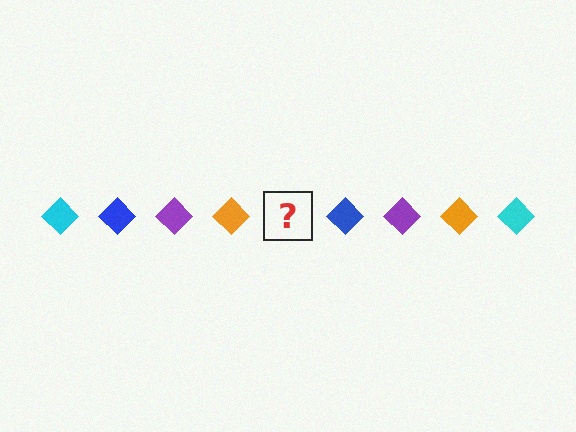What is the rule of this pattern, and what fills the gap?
The rule is that the pattern cycles through cyan, blue, purple, orange diamonds. The gap should be filled with a cyan diamond.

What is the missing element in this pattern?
The missing element is a cyan diamond.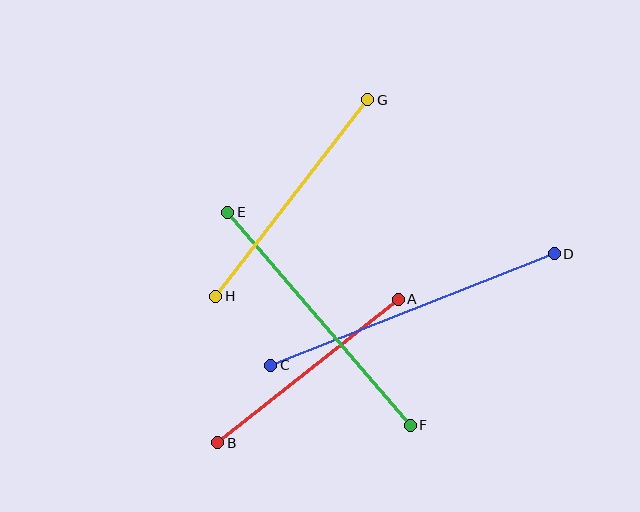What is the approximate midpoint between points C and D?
The midpoint is at approximately (412, 309) pixels.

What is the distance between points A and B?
The distance is approximately 231 pixels.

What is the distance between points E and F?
The distance is approximately 281 pixels.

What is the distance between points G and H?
The distance is approximately 248 pixels.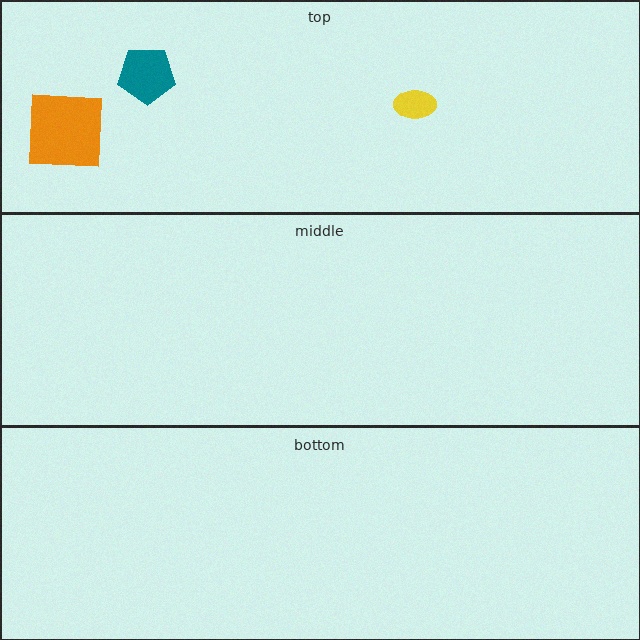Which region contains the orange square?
The top region.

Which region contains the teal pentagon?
The top region.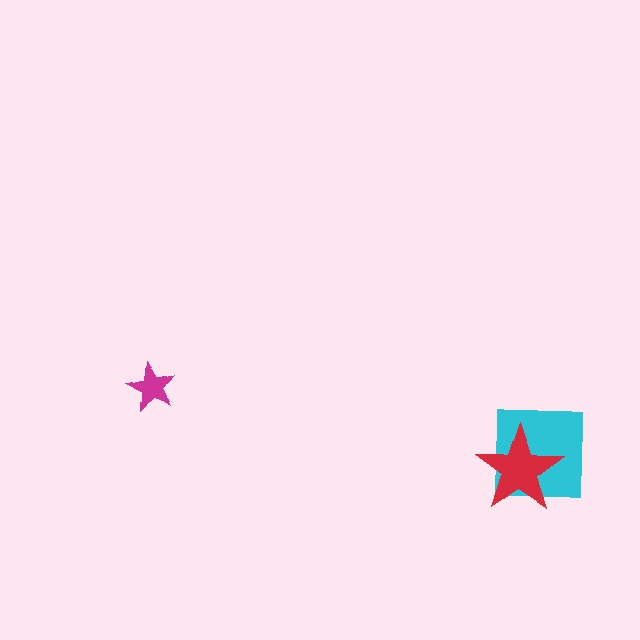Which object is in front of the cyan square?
The red star is in front of the cyan square.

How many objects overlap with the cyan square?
1 object overlaps with the cyan square.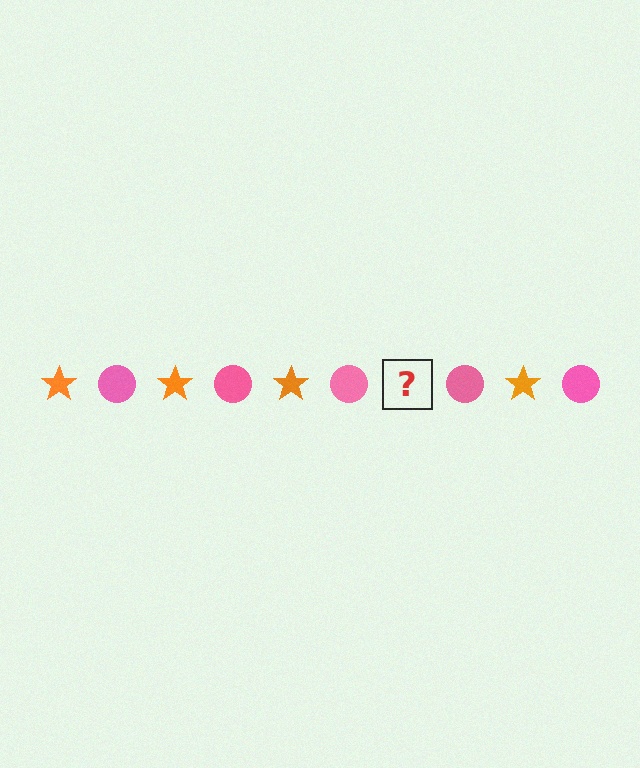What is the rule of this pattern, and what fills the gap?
The rule is that the pattern alternates between orange star and pink circle. The gap should be filled with an orange star.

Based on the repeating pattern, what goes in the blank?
The blank should be an orange star.